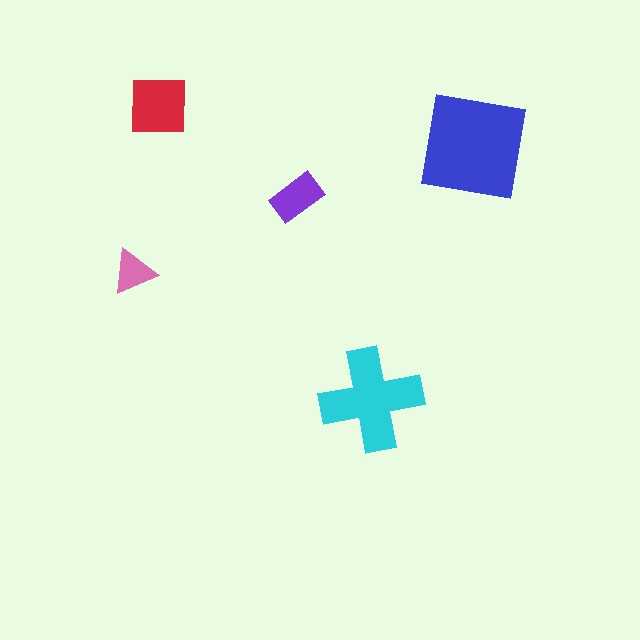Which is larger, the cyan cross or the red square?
The cyan cross.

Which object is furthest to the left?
The pink triangle is leftmost.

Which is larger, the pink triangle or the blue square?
The blue square.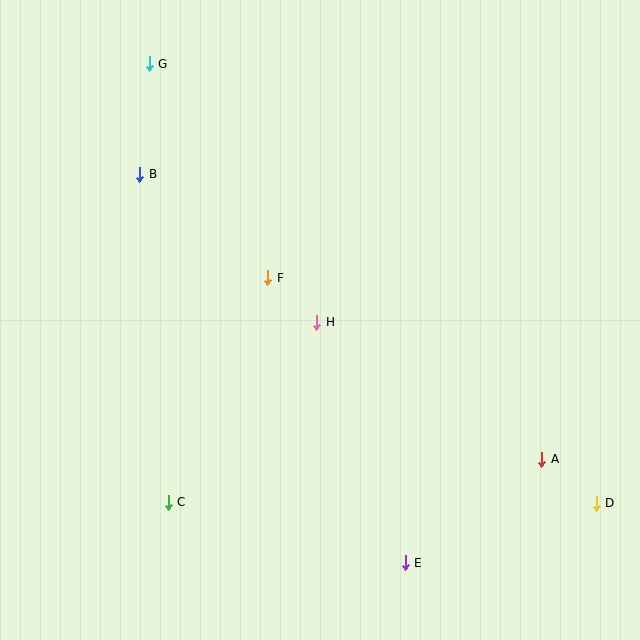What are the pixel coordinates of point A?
Point A is at (542, 459).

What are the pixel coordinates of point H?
Point H is at (317, 322).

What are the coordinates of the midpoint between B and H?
The midpoint between B and H is at (228, 248).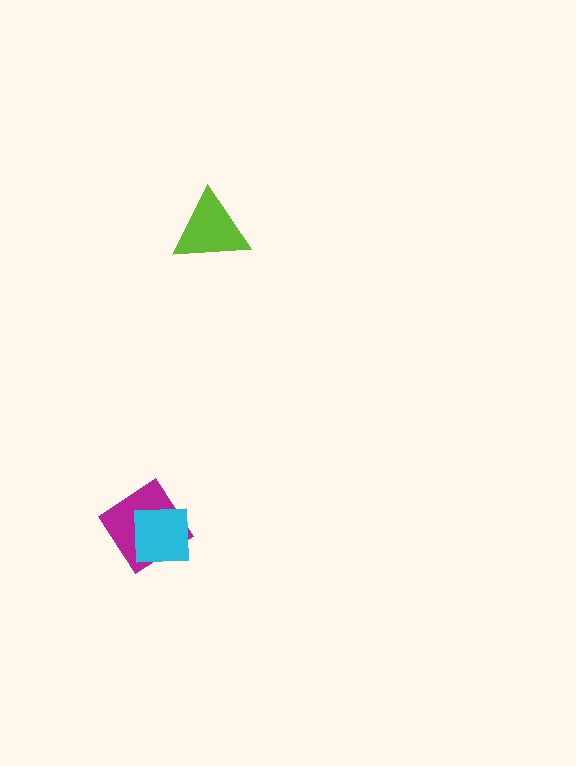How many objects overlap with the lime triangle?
0 objects overlap with the lime triangle.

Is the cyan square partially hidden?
No, no other shape covers it.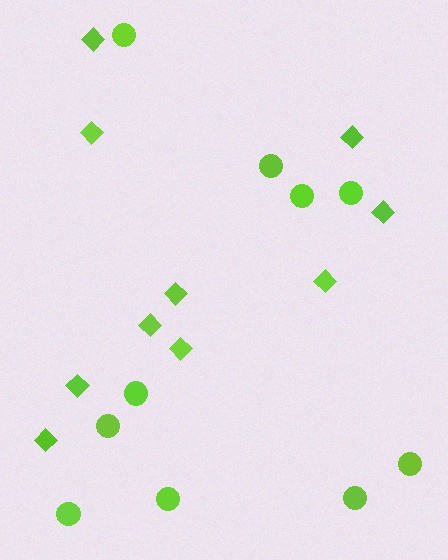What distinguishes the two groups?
There are 2 groups: one group of circles (10) and one group of diamonds (10).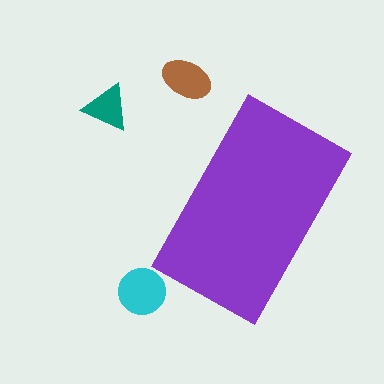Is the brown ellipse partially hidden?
No, the brown ellipse is fully visible.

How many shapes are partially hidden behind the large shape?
0 shapes are partially hidden.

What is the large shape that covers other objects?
A purple rectangle.